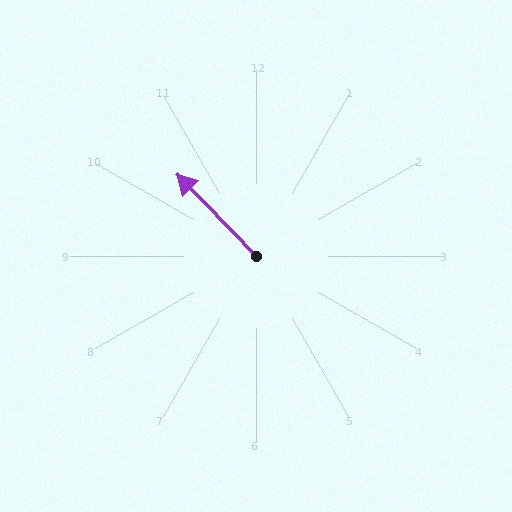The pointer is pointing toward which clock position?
Roughly 11 o'clock.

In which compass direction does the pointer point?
Northwest.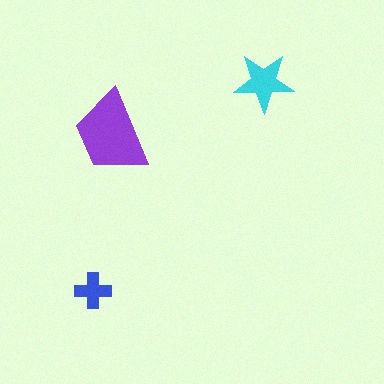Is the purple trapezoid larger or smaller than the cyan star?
Larger.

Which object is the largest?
The purple trapezoid.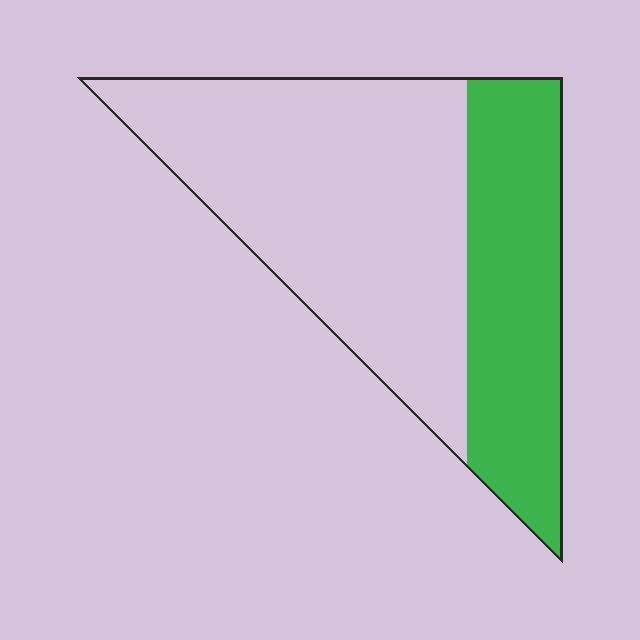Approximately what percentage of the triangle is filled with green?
Approximately 35%.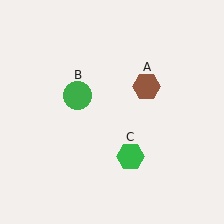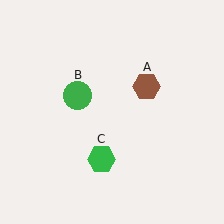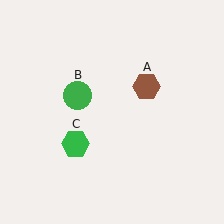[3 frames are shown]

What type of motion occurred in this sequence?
The green hexagon (object C) rotated clockwise around the center of the scene.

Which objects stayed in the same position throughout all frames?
Brown hexagon (object A) and green circle (object B) remained stationary.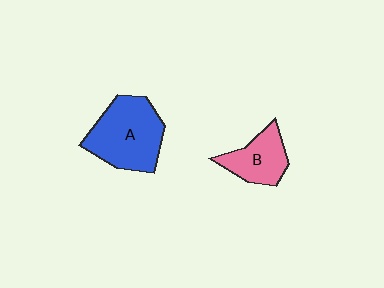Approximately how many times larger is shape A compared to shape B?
Approximately 1.7 times.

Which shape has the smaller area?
Shape B (pink).